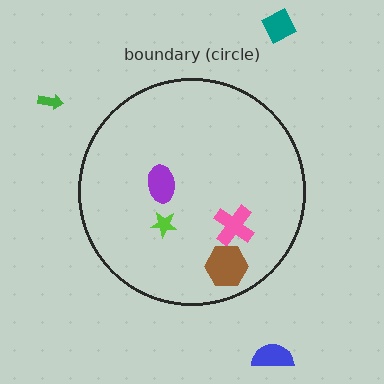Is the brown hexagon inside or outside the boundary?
Inside.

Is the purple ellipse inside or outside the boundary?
Inside.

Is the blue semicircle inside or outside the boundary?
Outside.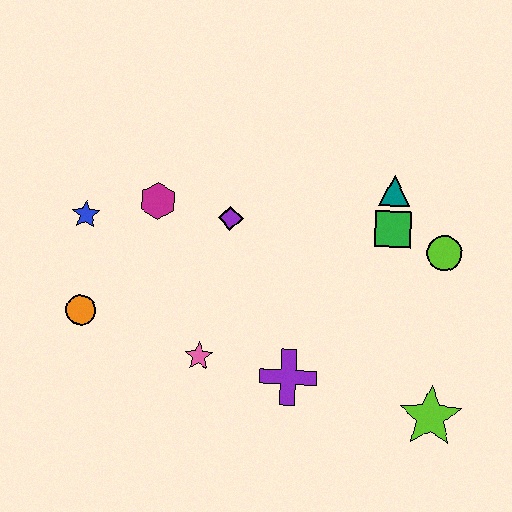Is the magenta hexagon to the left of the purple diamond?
Yes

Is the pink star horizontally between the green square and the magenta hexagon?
Yes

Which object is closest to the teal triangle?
The green square is closest to the teal triangle.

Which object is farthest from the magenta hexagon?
The lime star is farthest from the magenta hexagon.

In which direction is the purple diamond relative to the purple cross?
The purple diamond is above the purple cross.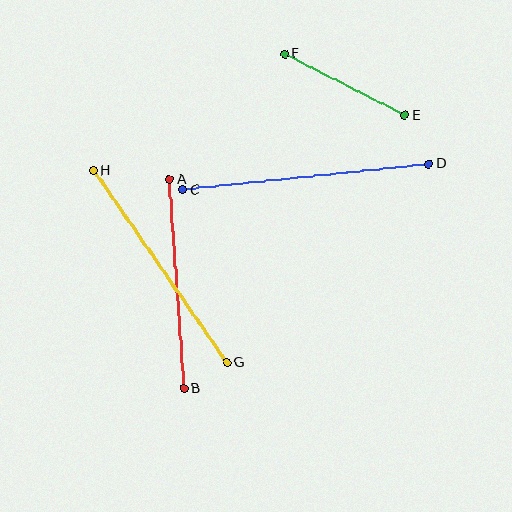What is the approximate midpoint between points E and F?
The midpoint is at approximately (345, 85) pixels.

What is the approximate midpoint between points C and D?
The midpoint is at approximately (306, 177) pixels.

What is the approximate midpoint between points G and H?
The midpoint is at approximately (160, 267) pixels.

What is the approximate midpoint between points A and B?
The midpoint is at approximately (177, 284) pixels.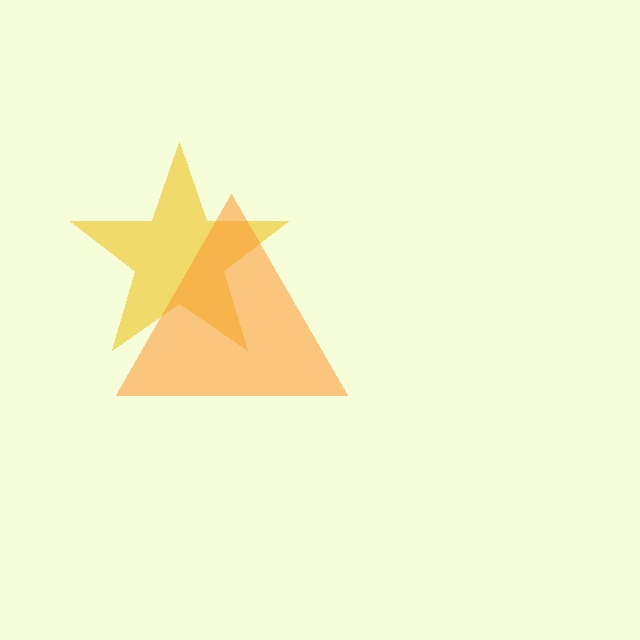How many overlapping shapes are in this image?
There are 2 overlapping shapes in the image.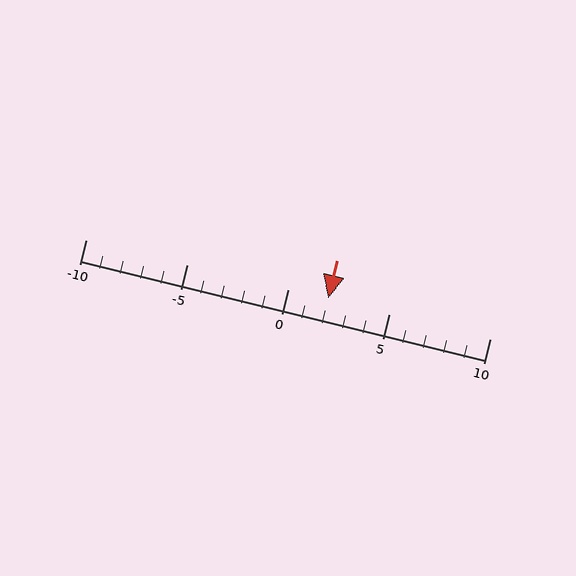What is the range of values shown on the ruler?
The ruler shows values from -10 to 10.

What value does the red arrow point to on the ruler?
The red arrow points to approximately 2.